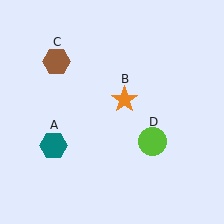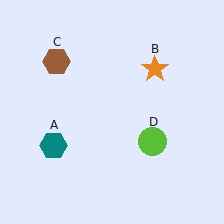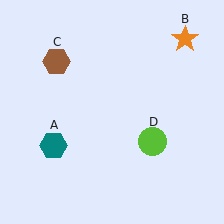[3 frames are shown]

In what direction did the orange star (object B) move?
The orange star (object B) moved up and to the right.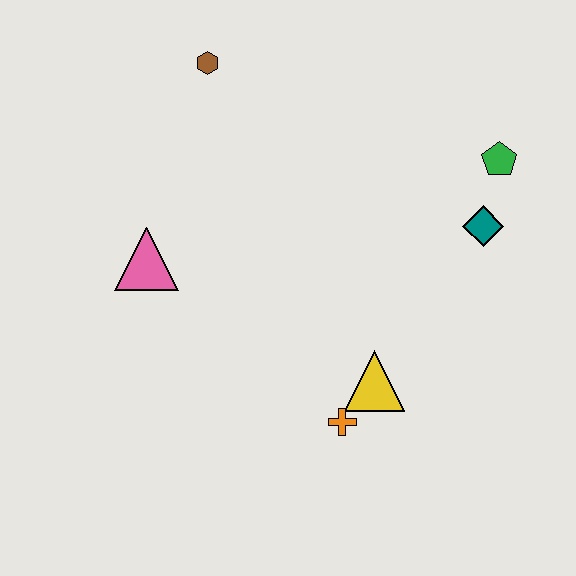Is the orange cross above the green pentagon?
No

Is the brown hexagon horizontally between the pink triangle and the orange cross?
Yes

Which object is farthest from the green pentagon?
The pink triangle is farthest from the green pentagon.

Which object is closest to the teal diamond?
The green pentagon is closest to the teal diamond.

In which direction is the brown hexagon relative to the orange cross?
The brown hexagon is above the orange cross.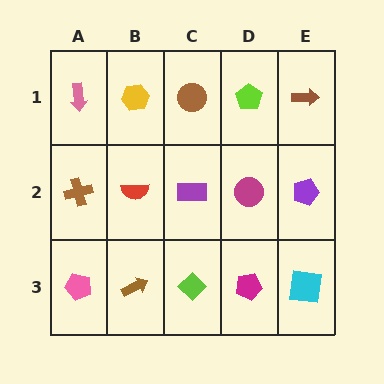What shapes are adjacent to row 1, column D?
A magenta circle (row 2, column D), a brown circle (row 1, column C), a brown arrow (row 1, column E).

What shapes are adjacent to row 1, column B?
A red semicircle (row 2, column B), a pink arrow (row 1, column A), a brown circle (row 1, column C).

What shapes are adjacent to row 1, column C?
A purple rectangle (row 2, column C), a yellow hexagon (row 1, column B), a lime pentagon (row 1, column D).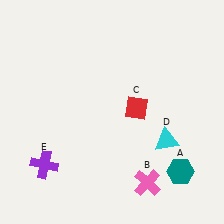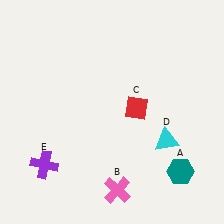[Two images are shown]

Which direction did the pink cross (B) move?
The pink cross (B) moved left.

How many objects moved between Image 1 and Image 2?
1 object moved between the two images.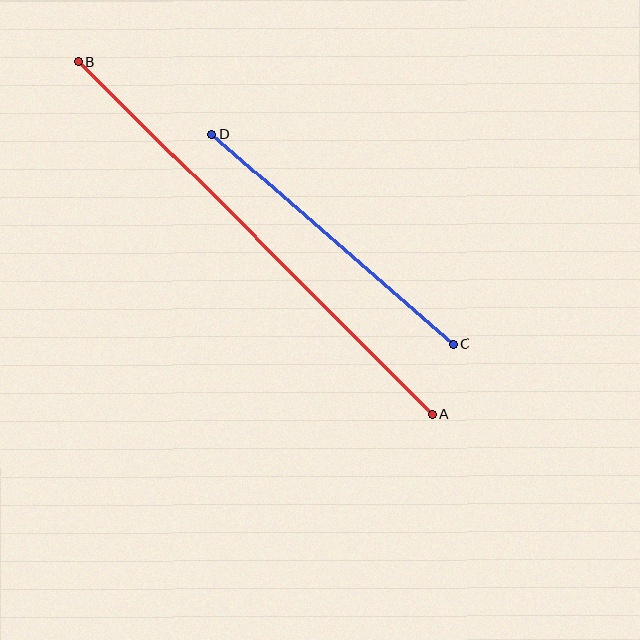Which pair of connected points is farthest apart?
Points A and B are farthest apart.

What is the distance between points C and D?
The distance is approximately 320 pixels.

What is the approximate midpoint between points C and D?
The midpoint is at approximately (333, 239) pixels.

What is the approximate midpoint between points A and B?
The midpoint is at approximately (255, 238) pixels.